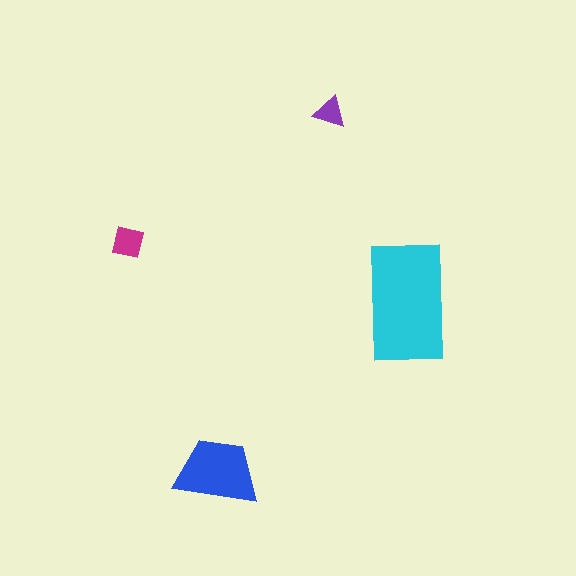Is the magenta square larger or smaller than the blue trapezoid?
Smaller.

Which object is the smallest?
The purple triangle.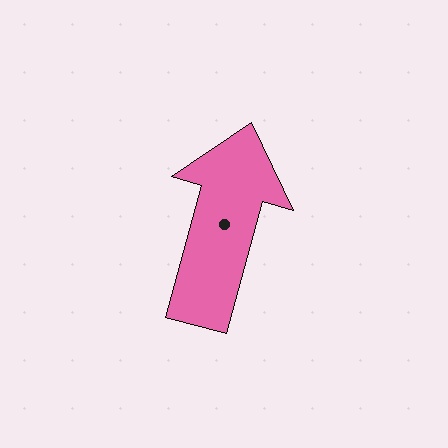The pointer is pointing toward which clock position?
Roughly 1 o'clock.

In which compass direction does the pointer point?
North.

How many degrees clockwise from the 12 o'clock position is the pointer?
Approximately 15 degrees.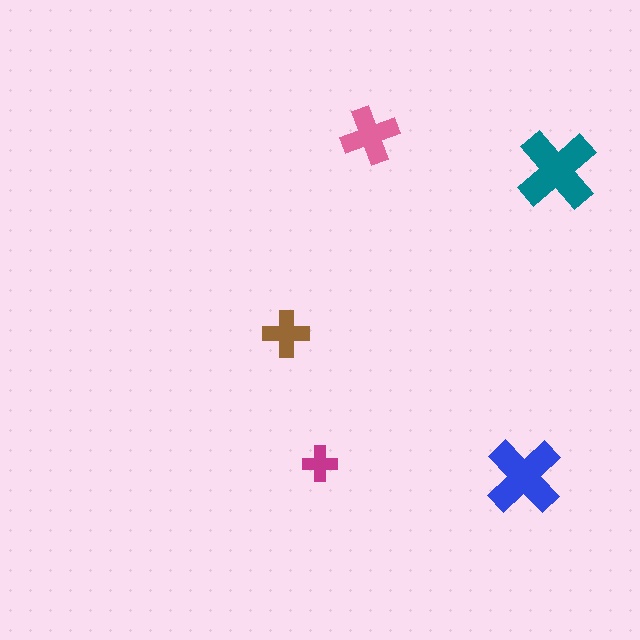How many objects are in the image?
There are 5 objects in the image.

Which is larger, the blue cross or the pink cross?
The blue one.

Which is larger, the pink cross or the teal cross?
The teal one.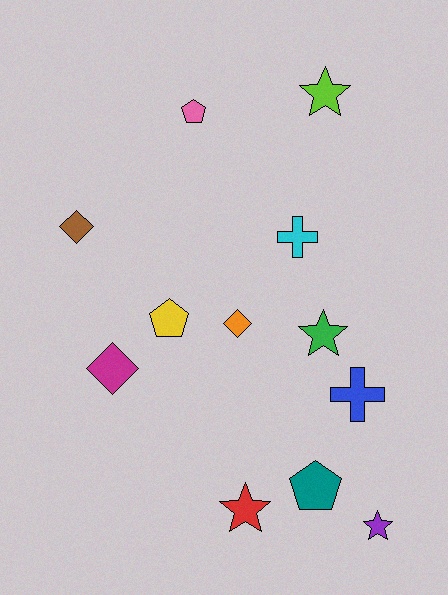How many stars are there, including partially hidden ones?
There are 4 stars.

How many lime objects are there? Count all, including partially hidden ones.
There is 1 lime object.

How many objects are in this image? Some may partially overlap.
There are 12 objects.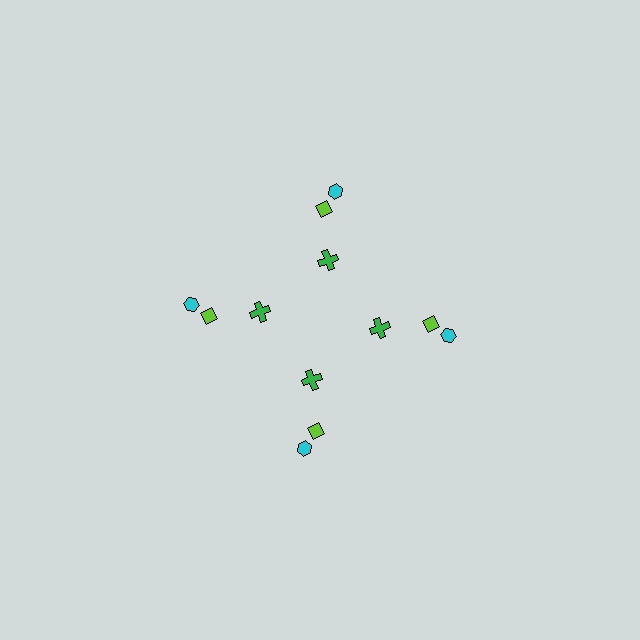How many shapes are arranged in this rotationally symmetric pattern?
There are 12 shapes, arranged in 4 groups of 3.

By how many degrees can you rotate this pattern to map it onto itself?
The pattern maps onto itself every 90 degrees of rotation.